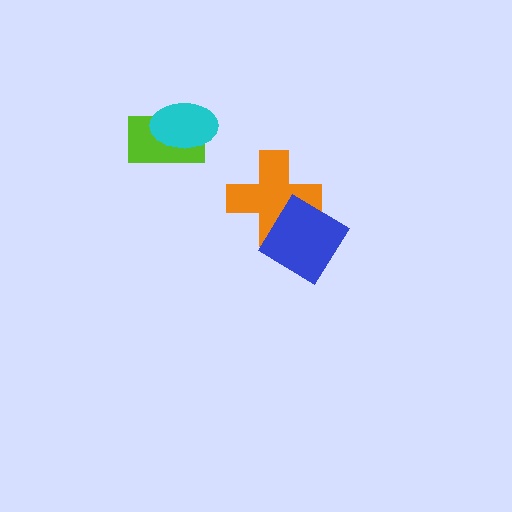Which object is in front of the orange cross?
The blue diamond is in front of the orange cross.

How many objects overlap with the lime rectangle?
1 object overlaps with the lime rectangle.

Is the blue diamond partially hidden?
No, no other shape covers it.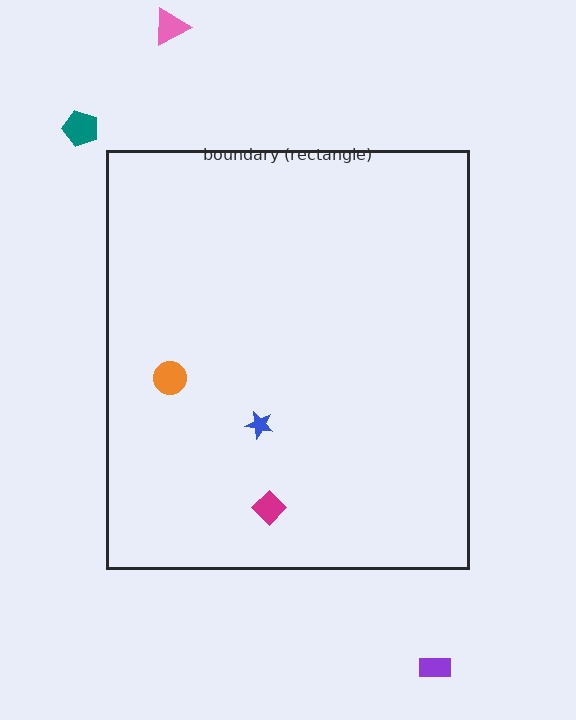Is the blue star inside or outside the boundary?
Inside.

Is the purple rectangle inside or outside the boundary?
Outside.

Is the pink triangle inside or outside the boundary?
Outside.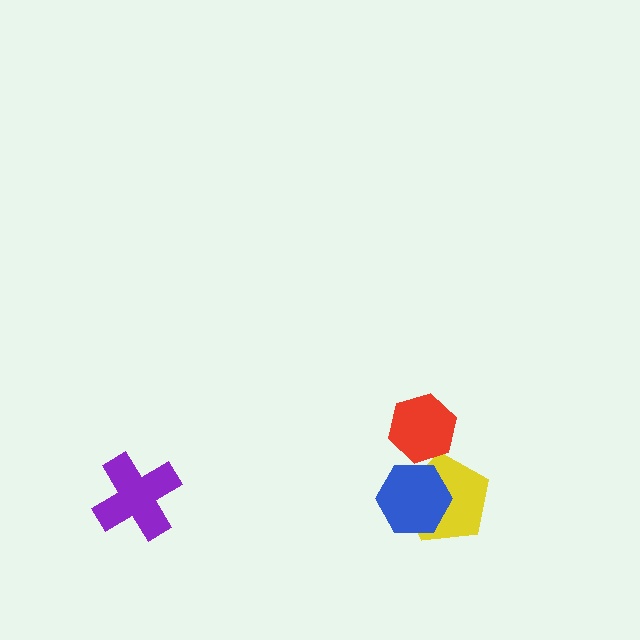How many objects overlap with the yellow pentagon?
2 objects overlap with the yellow pentagon.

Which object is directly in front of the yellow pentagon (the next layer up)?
The blue hexagon is directly in front of the yellow pentagon.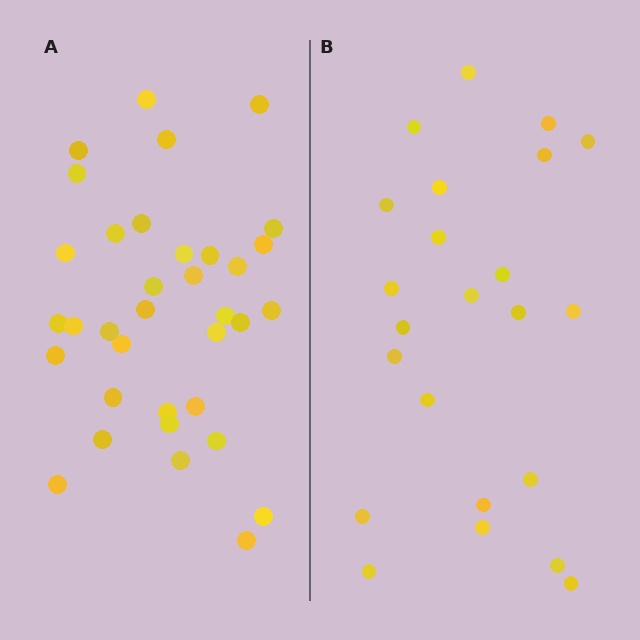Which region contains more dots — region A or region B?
Region A (the left region) has more dots.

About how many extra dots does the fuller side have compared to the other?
Region A has roughly 12 or so more dots than region B.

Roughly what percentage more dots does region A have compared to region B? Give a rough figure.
About 50% more.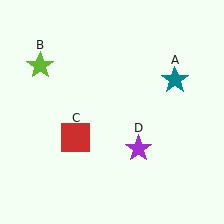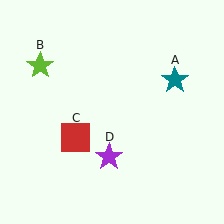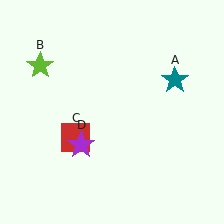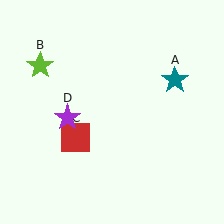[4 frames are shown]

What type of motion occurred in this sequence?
The purple star (object D) rotated clockwise around the center of the scene.